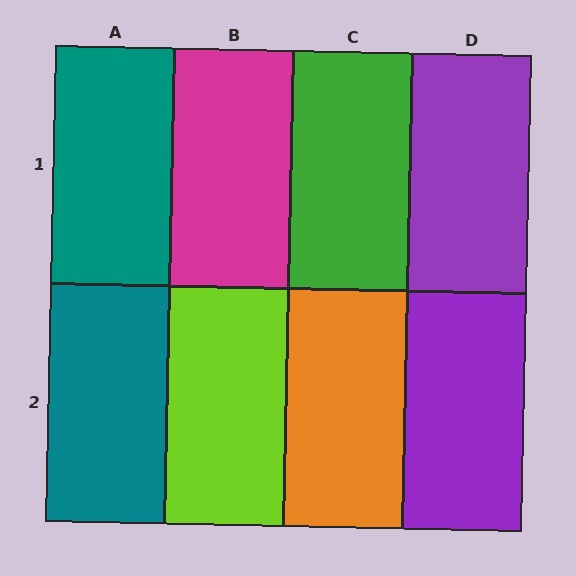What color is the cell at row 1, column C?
Green.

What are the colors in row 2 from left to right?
Teal, lime, orange, purple.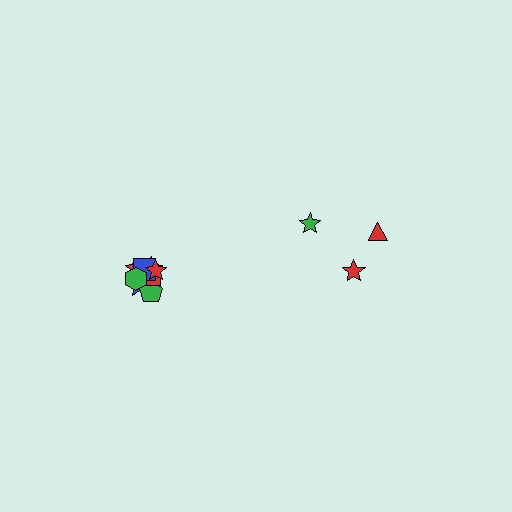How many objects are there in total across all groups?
There are 11 objects.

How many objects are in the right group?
There are 3 objects.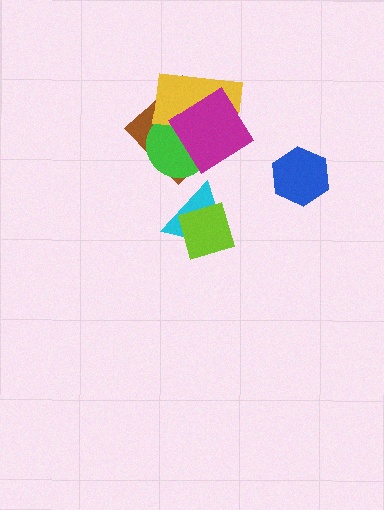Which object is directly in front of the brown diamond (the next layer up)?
The green circle is directly in front of the brown diamond.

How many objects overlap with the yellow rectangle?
3 objects overlap with the yellow rectangle.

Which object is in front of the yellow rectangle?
The magenta diamond is in front of the yellow rectangle.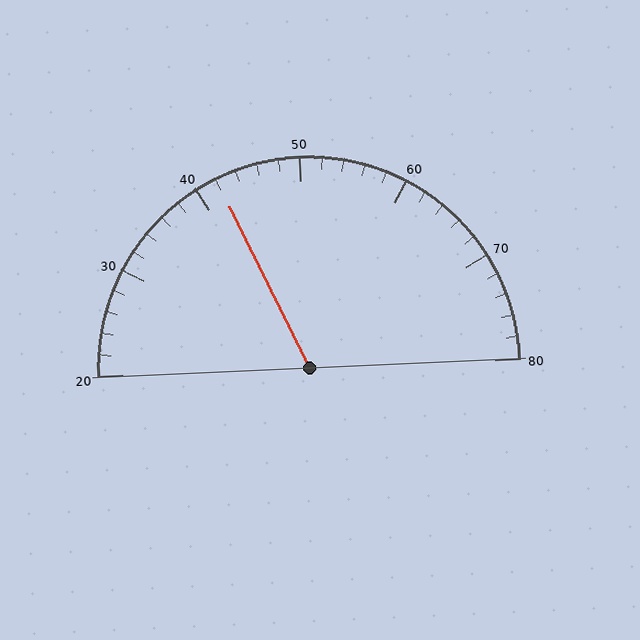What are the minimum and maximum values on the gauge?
The gauge ranges from 20 to 80.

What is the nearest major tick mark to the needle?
The nearest major tick mark is 40.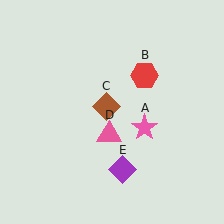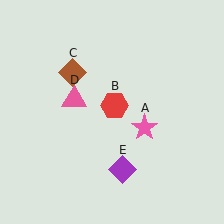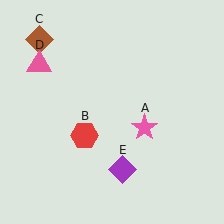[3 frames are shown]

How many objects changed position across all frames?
3 objects changed position: red hexagon (object B), brown diamond (object C), pink triangle (object D).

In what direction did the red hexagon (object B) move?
The red hexagon (object B) moved down and to the left.